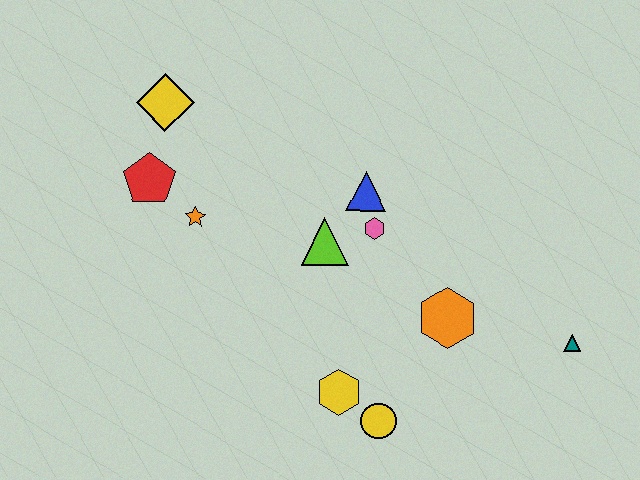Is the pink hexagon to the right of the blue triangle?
Yes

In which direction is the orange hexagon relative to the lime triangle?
The orange hexagon is to the right of the lime triangle.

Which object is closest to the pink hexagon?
The blue triangle is closest to the pink hexagon.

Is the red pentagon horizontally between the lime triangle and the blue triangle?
No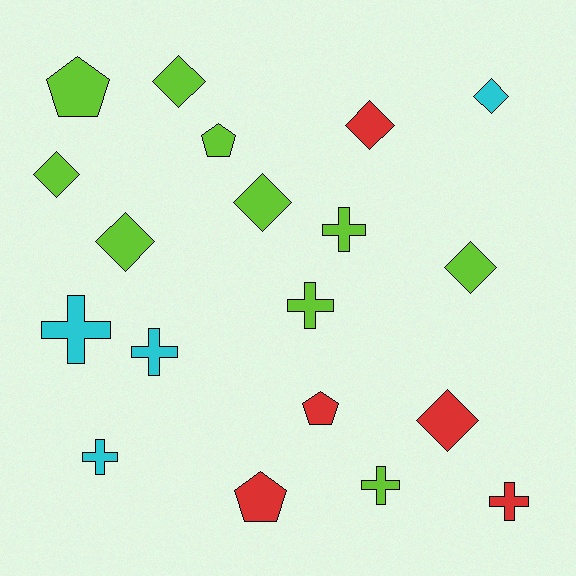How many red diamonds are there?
There are 2 red diamonds.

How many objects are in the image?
There are 19 objects.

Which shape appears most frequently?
Diamond, with 8 objects.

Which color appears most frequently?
Lime, with 10 objects.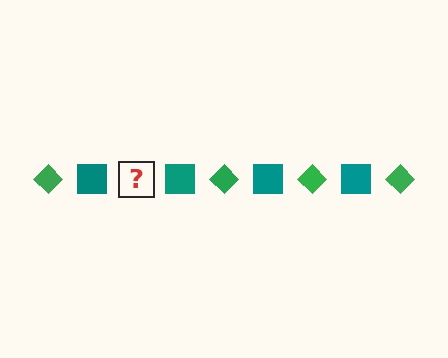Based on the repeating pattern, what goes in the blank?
The blank should be a green diamond.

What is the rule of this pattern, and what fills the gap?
The rule is that the pattern alternates between green diamond and teal square. The gap should be filled with a green diamond.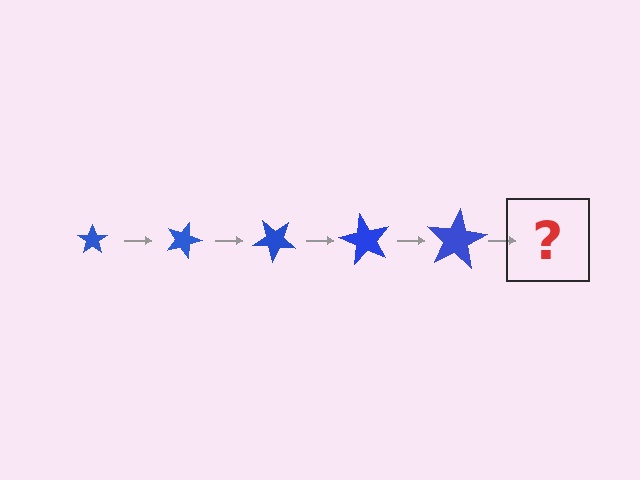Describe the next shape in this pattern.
It should be a star, larger than the previous one and rotated 100 degrees from the start.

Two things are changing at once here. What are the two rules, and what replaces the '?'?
The two rules are that the star grows larger each step and it rotates 20 degrees each step. The '?' should be a star, larger than the previous one and rotated 100 degrees from the start.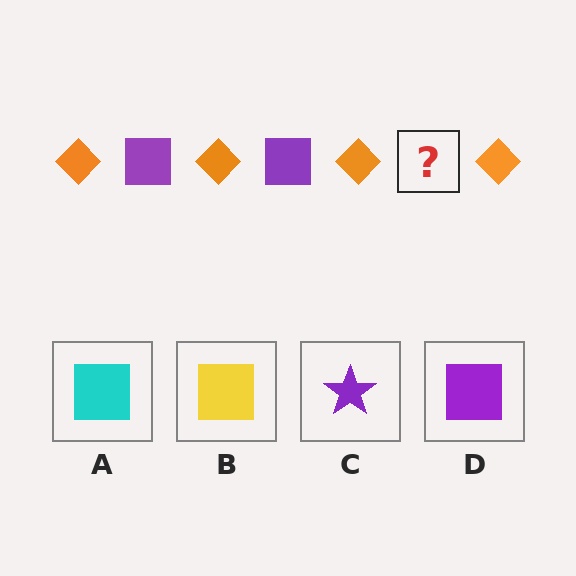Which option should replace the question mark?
Option D.